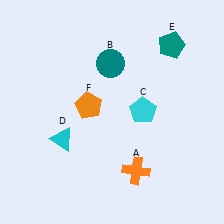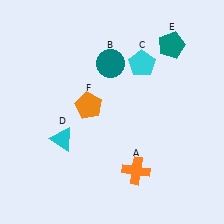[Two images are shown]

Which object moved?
The cyan pentagon (C) moved up.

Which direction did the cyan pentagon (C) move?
The cyan pentagon (C) moved up.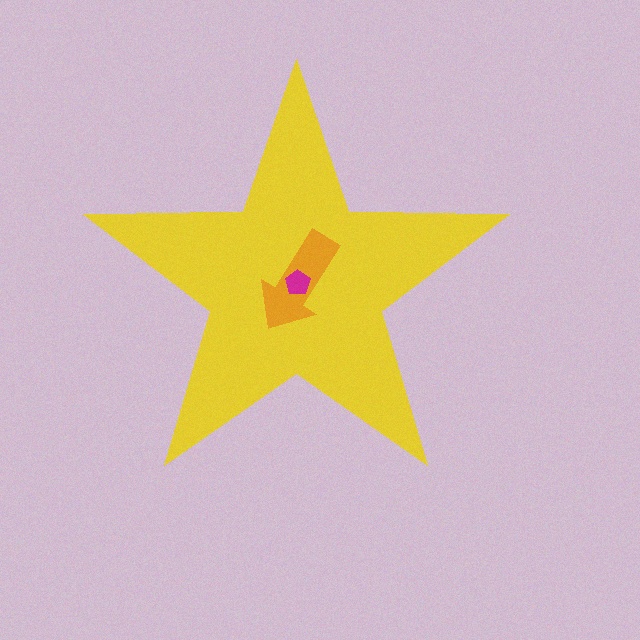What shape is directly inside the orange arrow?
The magenta pentagon.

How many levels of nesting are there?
3.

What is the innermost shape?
The magenta pentagon.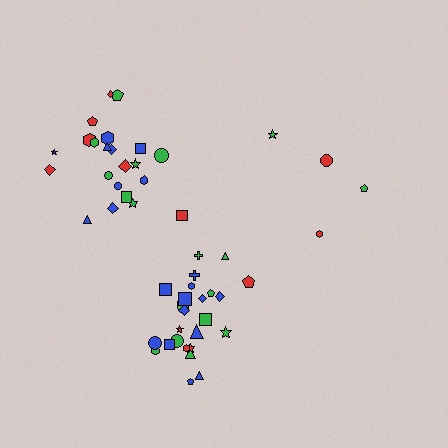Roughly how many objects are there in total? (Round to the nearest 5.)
Roughly 50 objects in total.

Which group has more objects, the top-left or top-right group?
The top-left group.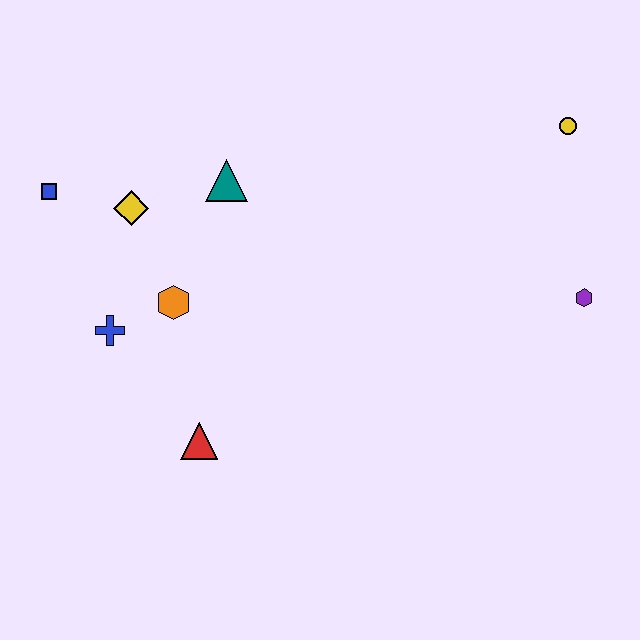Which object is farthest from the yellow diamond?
The purple hexagon is farthest from the yellow diamond.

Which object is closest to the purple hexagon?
The yellow circle is closest to the purple hexagon.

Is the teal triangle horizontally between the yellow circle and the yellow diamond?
Yes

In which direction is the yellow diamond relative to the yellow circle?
The yellow diamond is to the left of the yellow circle.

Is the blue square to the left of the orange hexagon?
Yes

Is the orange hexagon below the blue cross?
No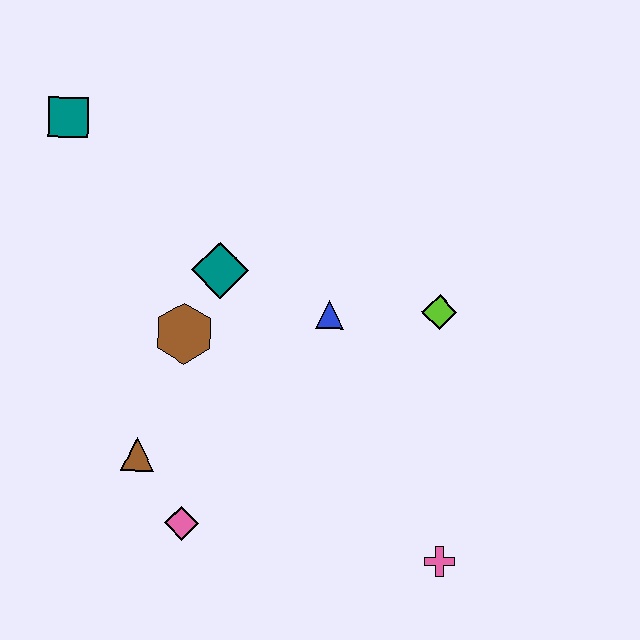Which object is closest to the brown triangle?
The pink diamond is closest to the brown triangle.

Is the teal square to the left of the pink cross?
Yes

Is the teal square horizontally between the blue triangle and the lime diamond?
No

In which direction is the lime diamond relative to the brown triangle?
The lime diamond is to the right of the brown triangle.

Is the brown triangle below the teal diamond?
Yes